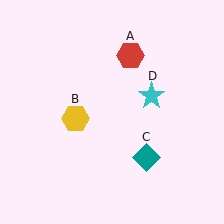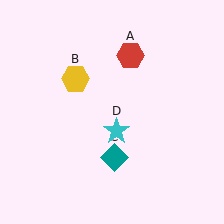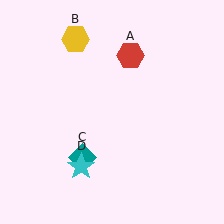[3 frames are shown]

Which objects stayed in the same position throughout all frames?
Red hexagon (object A) remained stationary.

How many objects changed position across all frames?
3 objects changed position: yellow hexagon (object B), teal diamond (object C), cyan star (object D).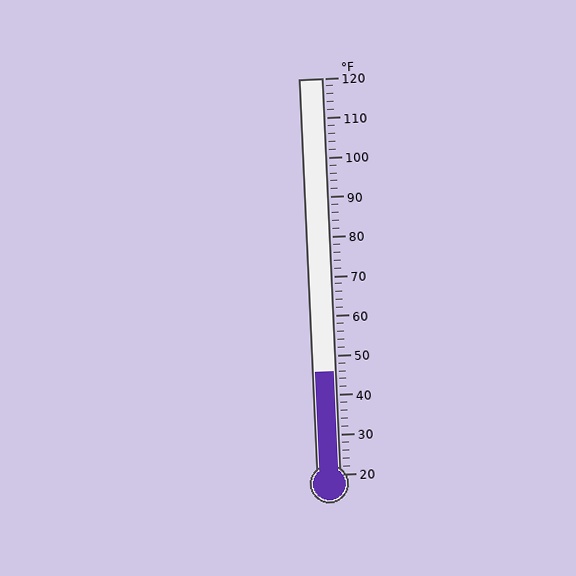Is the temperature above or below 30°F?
The temperature is above 30°F.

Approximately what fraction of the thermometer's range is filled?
The thermometer is filled to approximately 25% of its range.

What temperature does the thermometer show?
The thermometer shows approximately 46°F.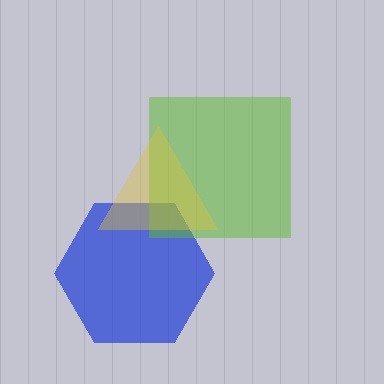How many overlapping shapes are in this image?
There are 3 overlapping shapes in the image.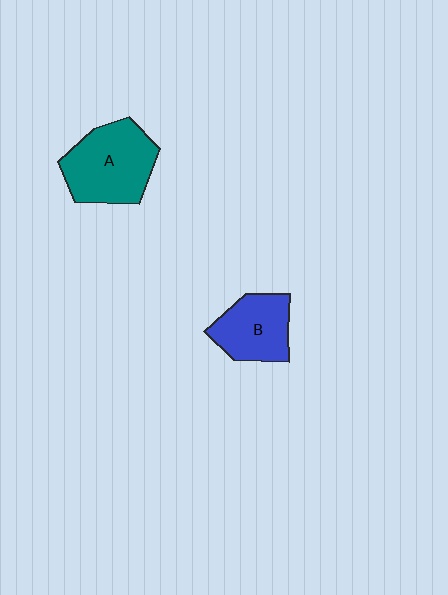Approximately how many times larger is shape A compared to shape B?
Approximately 1.4 times.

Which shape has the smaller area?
Shape B (blue).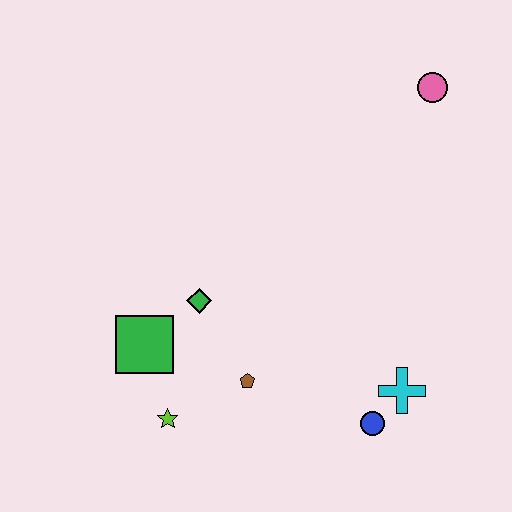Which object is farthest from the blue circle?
The pink circle is farthest from the blue circle.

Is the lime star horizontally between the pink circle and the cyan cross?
No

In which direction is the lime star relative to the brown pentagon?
The lime star is to the left of the brown pentagon.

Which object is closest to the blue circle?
The cyan cross is closest to the blue circle.